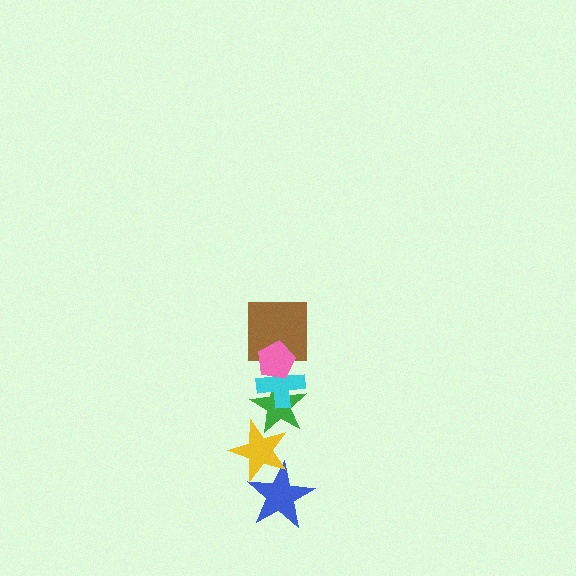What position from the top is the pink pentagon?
The pink pentagon is 1st from the top.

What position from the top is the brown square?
The brown square is 2nd from the top.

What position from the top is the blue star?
The blue star is 6th from the top.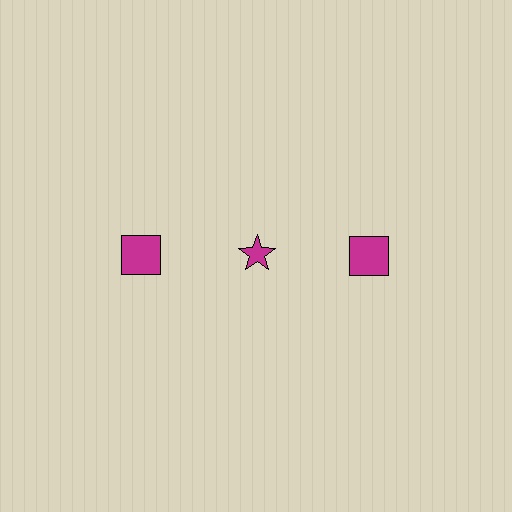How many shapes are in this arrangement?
There are 3 shapes arranged in a grid pattern.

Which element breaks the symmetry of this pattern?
The magenta star in the top row, second from left column breaks the symmetry. All other shapes are magenta squares.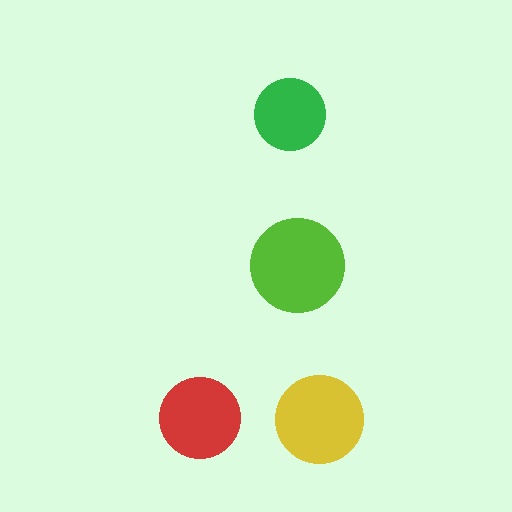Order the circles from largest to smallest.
the lime one, the yellow one, the red one, the green one.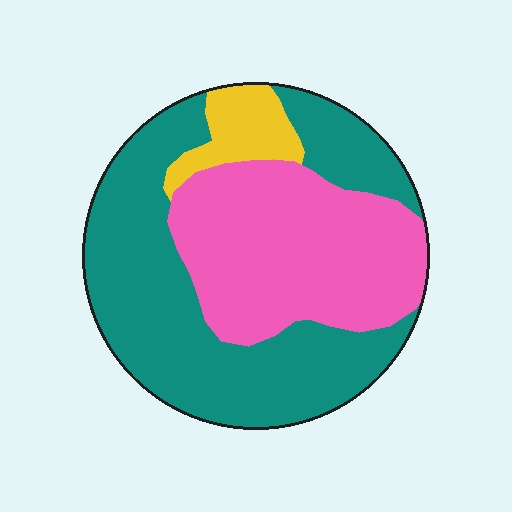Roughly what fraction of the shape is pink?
Pink covers about 40% of the shape.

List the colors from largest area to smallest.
From largest to smallest: teal, pink, yellow.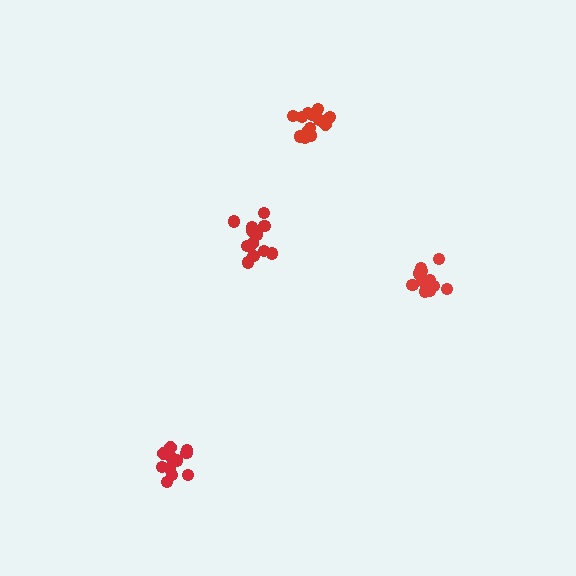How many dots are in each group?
Group 1: 14 dots, Group 2: 16 dots, Group 3: 12 dots, Group 4: 13 dots (55 total).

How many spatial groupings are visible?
There are 4 spatial groupings.